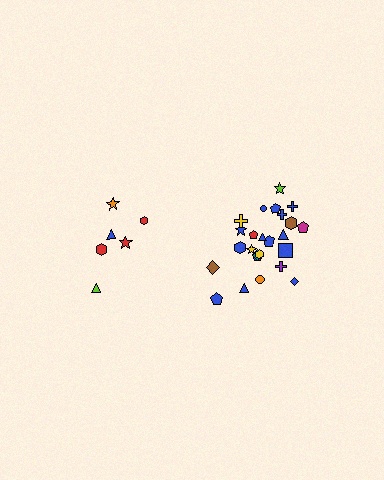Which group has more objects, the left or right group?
The right group.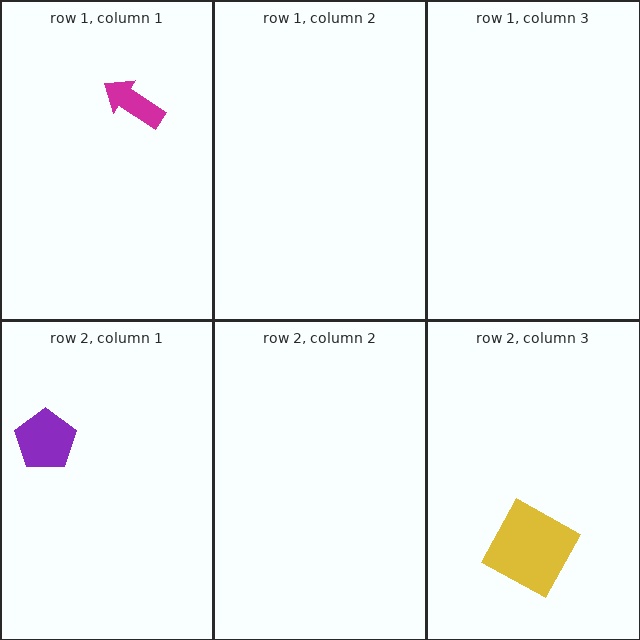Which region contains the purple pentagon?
The row 2, column 1 region.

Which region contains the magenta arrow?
The row 1, column 1 region.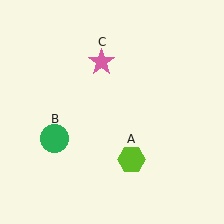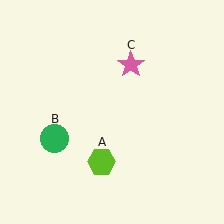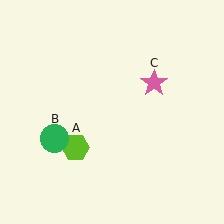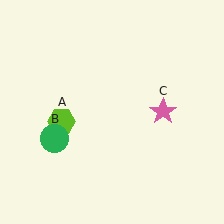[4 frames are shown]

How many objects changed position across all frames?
2 objects changed position: lime hexagon (object A), pink star (object C).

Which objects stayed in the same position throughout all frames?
Green circle (object B) remained stationary.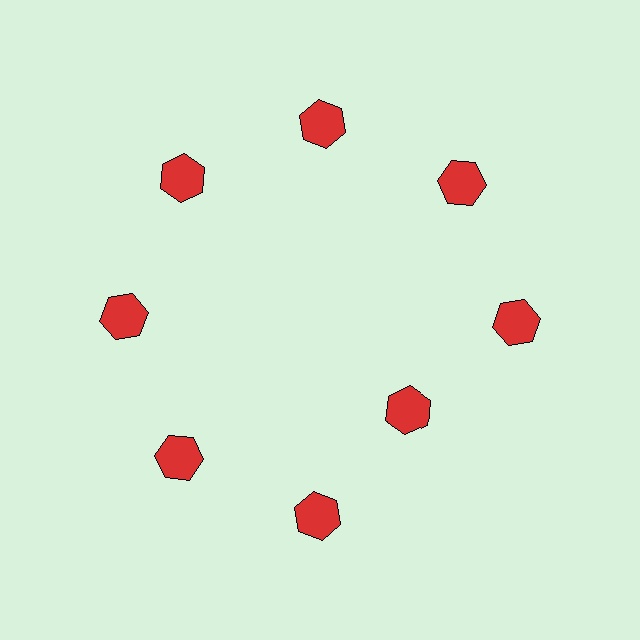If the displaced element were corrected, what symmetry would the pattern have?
It would have 8-fold rotational symmetry — the pattern would map onto itself every 45 degrees.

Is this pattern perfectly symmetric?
No. The 8 red hexagons are arranged in a ring, but one element near the 4 o'clock position is pulled inward toward the center, breaking the 8-fold rotational symmetry.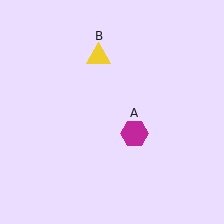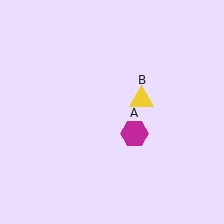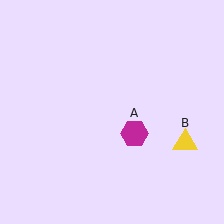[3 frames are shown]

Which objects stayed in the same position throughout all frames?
Magenta hexagon (object A) remained stationary.